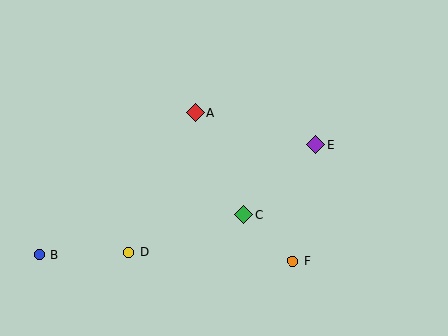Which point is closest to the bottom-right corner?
Point F is closest to the bottom-right corner.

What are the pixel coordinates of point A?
Point A is at (196, 112).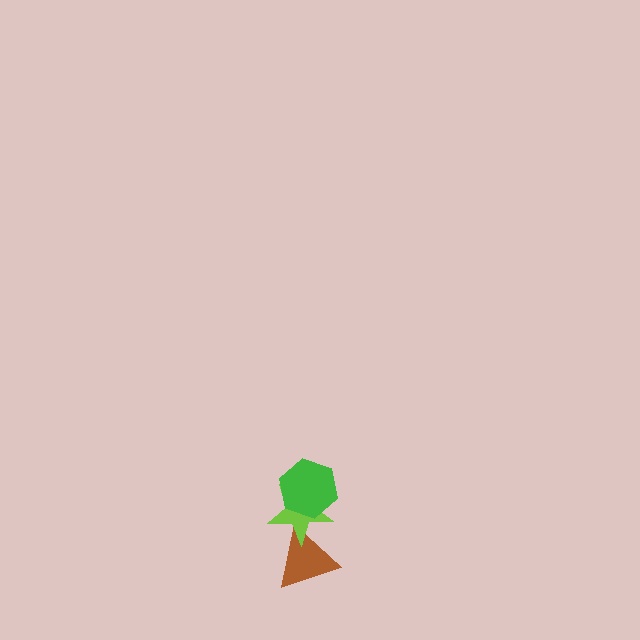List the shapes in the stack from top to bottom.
From top to bottom: the green hexagon, the lime star, the brown triangle.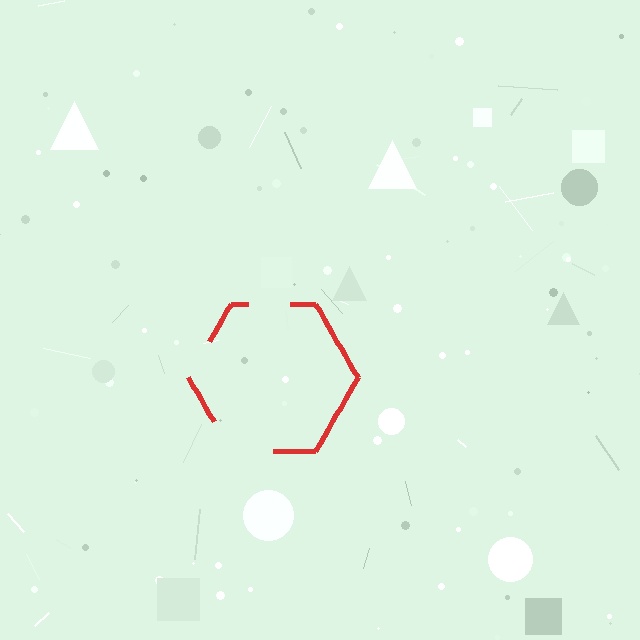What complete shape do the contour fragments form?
The contour fragments form a hexagon.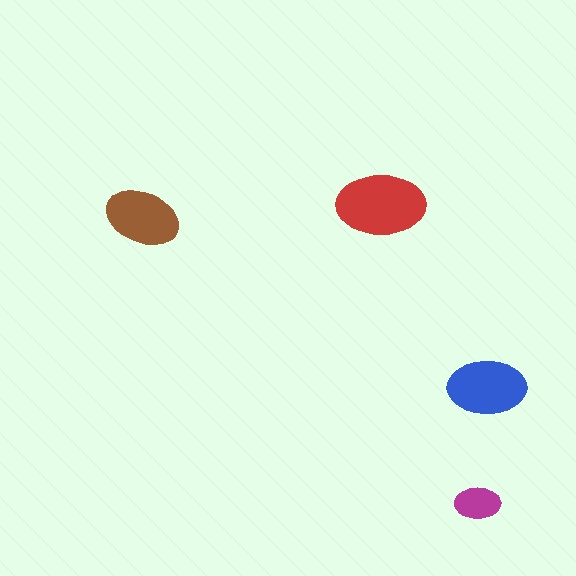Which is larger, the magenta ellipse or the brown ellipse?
The brown one.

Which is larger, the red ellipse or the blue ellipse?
The red one.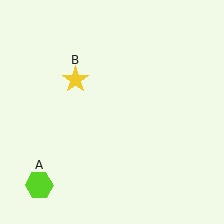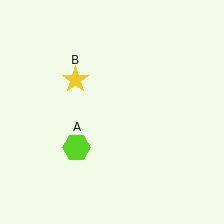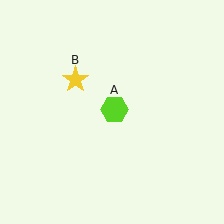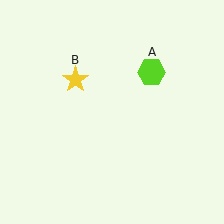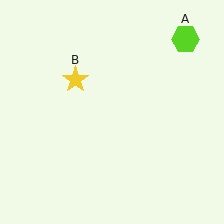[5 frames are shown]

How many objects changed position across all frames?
1 object changed position: lime hexagon (object A).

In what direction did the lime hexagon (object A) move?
The lime hexagon (object A) moved up and to the right.